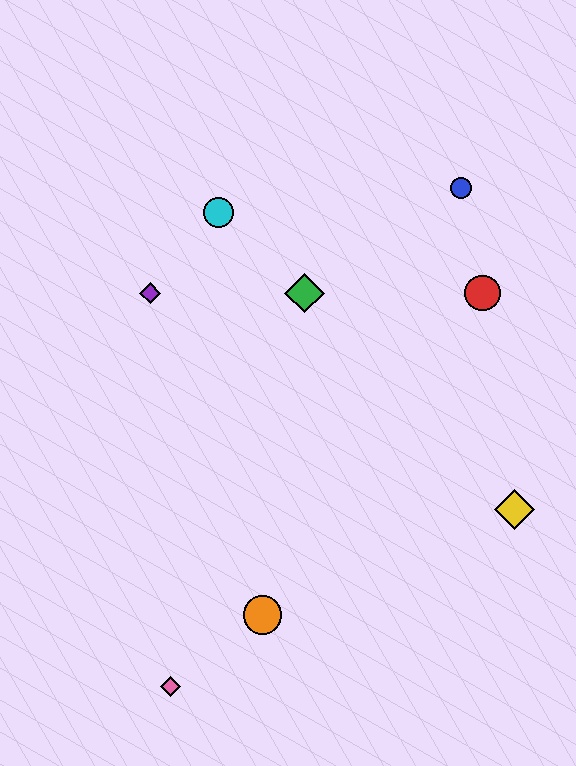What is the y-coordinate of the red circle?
The red circle is at y≈293.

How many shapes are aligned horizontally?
3 shapes (the red circle, the green diamond, the purple diamond) are aligned horizontally.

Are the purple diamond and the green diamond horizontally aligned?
Yes, both are at y≈293.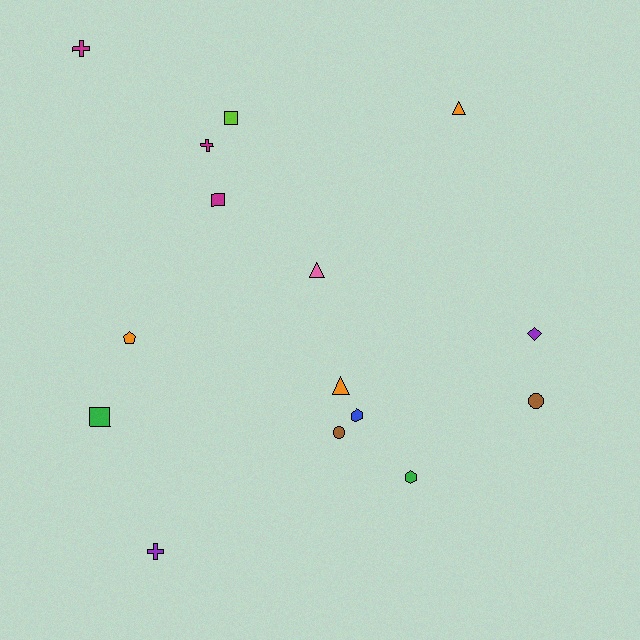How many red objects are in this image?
There are no red objects.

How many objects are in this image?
There are 15 objects.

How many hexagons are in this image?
There are 2 hexagons.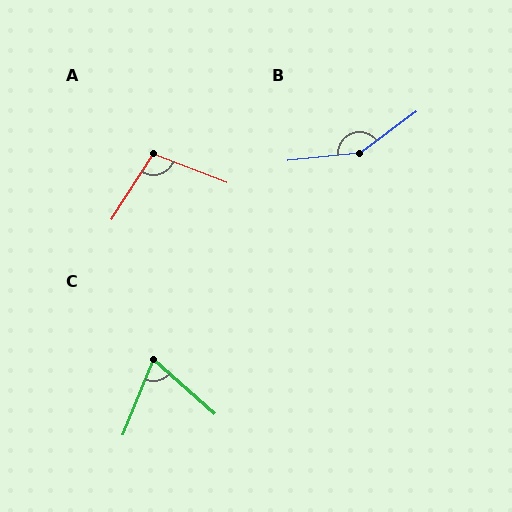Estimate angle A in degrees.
Approximately 101 degrees.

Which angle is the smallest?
C, at approximately 71 degrees.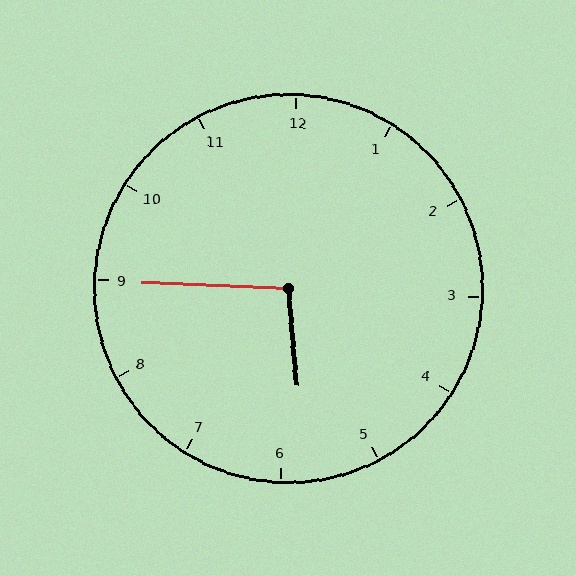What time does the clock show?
5:45.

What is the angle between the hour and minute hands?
Approximately 98 degrees.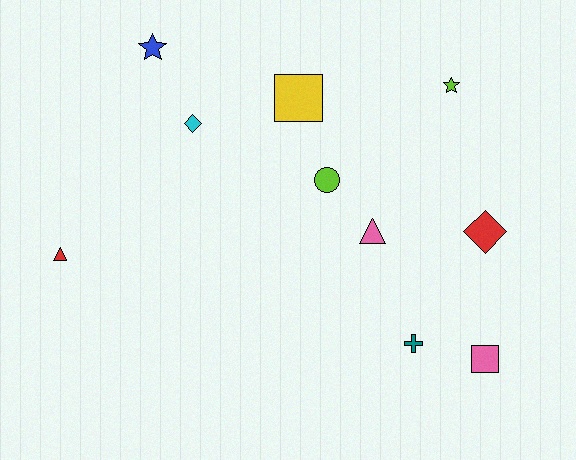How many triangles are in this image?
There are 2 triangles.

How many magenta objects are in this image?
There are no magenta objects.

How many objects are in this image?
There are 10 objects.